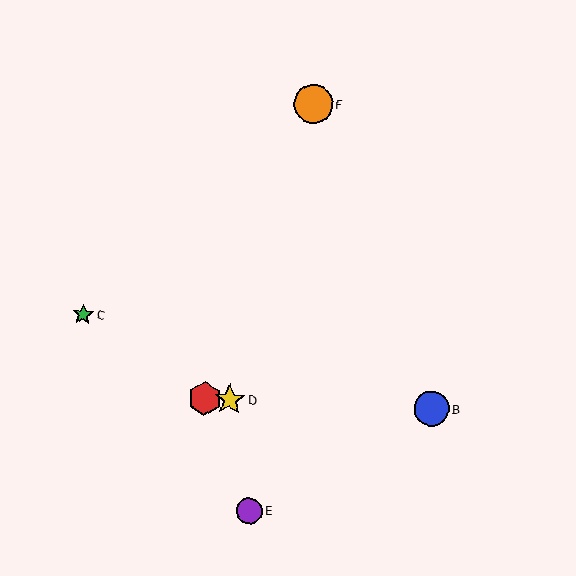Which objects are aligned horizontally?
Objects A, B, D are aligned horizontally.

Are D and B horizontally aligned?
Yes, both are at y≈400.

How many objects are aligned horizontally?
3 objects (A, B, D) are aligned horizontally.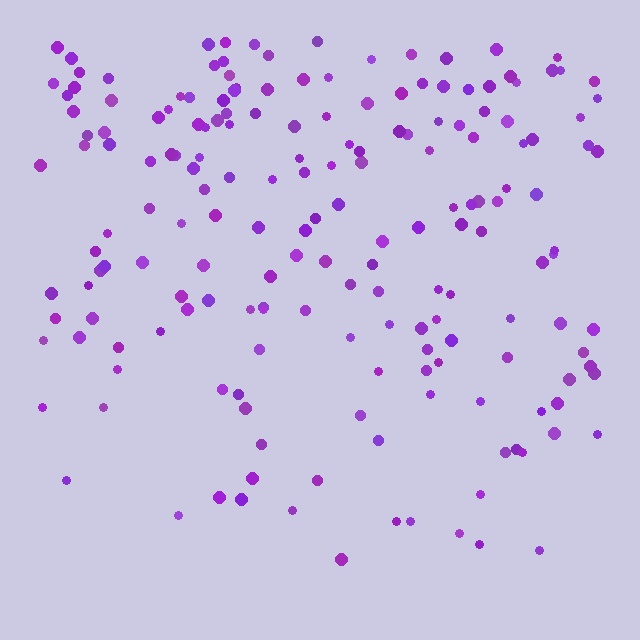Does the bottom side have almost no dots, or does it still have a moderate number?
Still a moderate number, just noticeably fewer than the top.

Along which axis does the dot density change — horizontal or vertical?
Vertical.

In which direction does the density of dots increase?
From bottom to top, with the top side densest.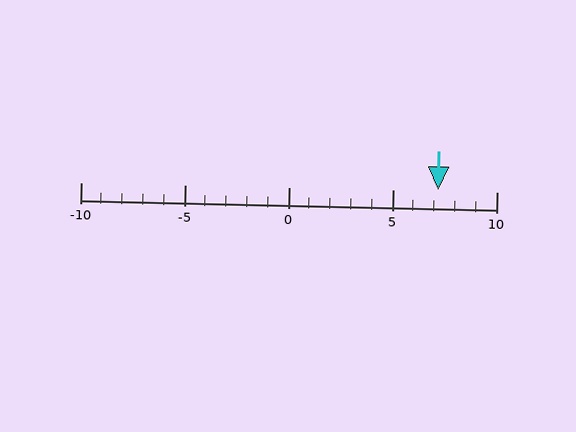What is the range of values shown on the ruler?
The ruler shows values from -10 to 10.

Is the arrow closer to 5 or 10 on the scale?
The arrow is closer to 5.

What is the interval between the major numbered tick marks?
The major tick marks are spaced 5 units apart.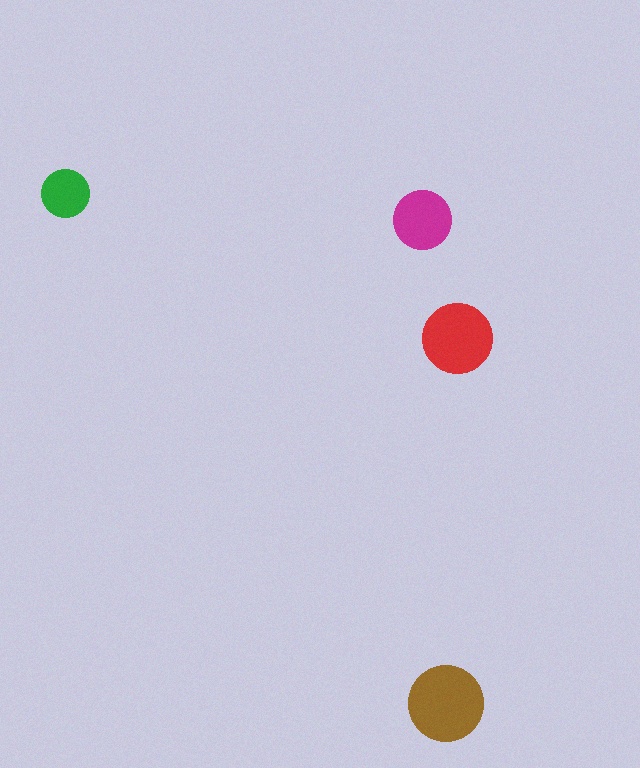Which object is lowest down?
The brown circle is bottommost.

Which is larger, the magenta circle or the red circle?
The red one.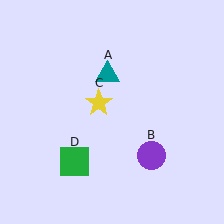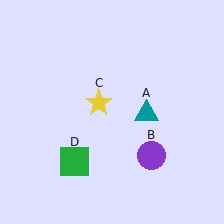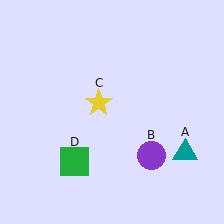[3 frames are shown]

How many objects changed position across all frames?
1 object changed position: teal triangle (object A).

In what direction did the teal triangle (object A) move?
The teal triangle (object A) moved down and to the right.